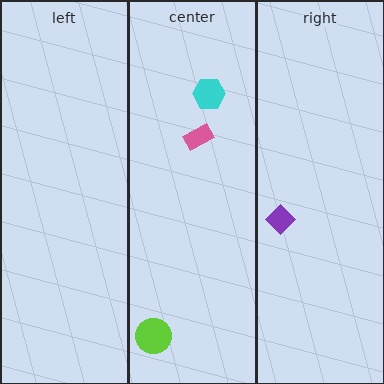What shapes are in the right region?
The purple diamond.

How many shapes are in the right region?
1.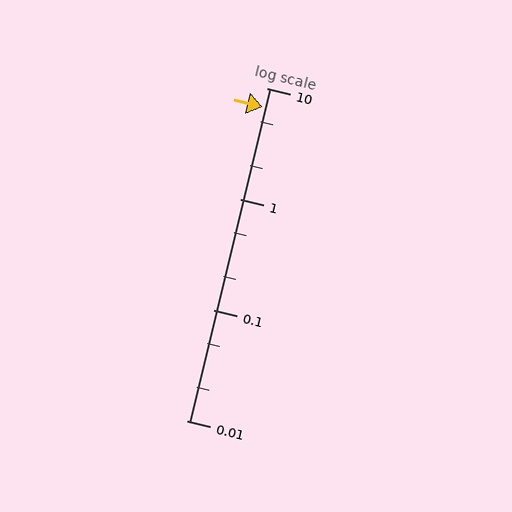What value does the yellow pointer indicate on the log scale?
The pointer indicates approximately 6.7.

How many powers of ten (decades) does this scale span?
The scale spans 3 decades, from 0.01 to 10.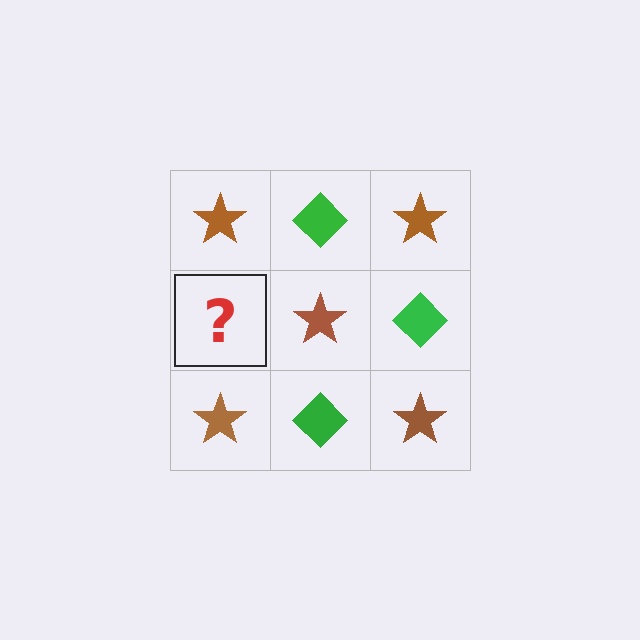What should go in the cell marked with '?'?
The missing cell should contain a green diamond.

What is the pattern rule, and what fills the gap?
The rule is that it alternates brown star and green diamond in a checkerboard pattern. The gap should be filled with a green diamond.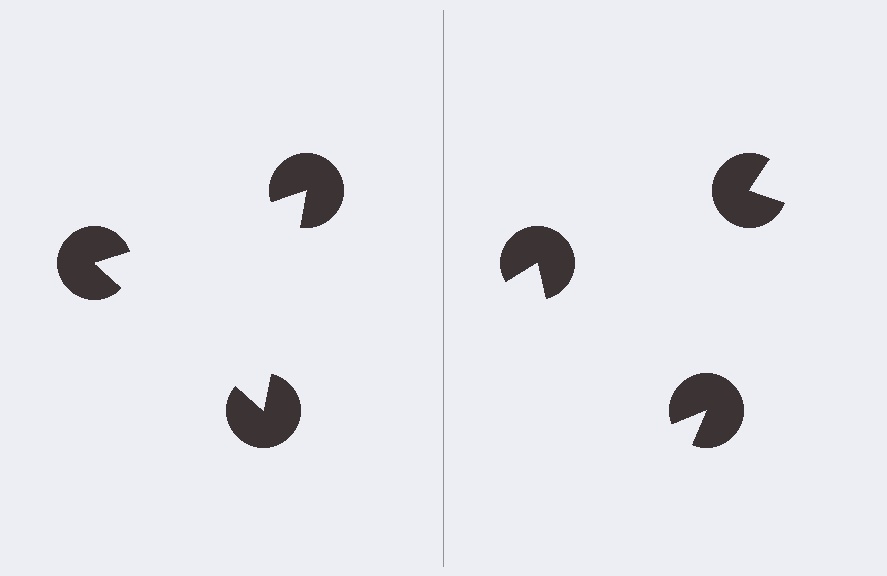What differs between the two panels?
The pac-man discs are positioned identically on both sides; only the wedge orientations differ. On the left they align to a triangle; on the right they are misaligned.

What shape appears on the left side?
An illusory triangle.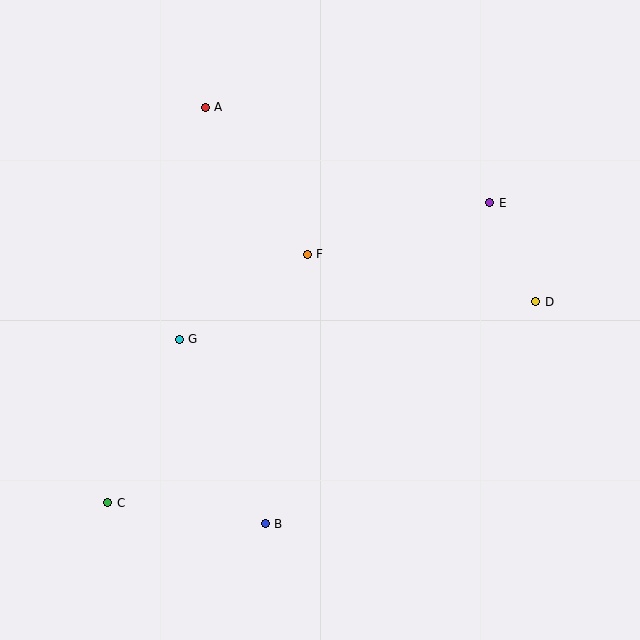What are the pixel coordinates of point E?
Point E is at (490, 203).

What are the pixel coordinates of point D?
Point D is at (536, 302).